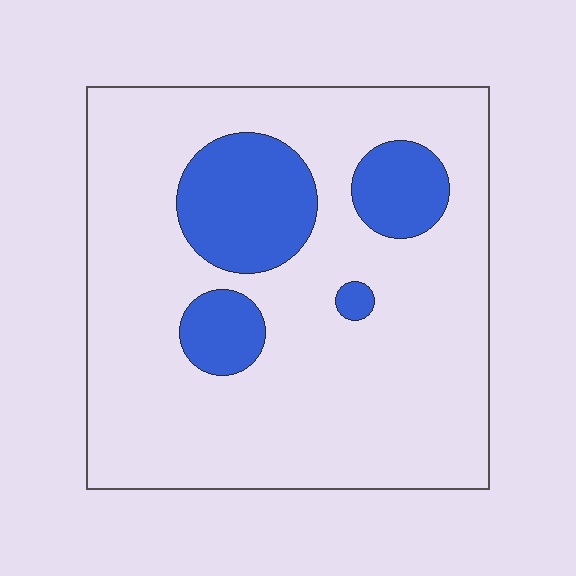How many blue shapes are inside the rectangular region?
4.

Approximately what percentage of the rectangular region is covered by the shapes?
Approximately 20%.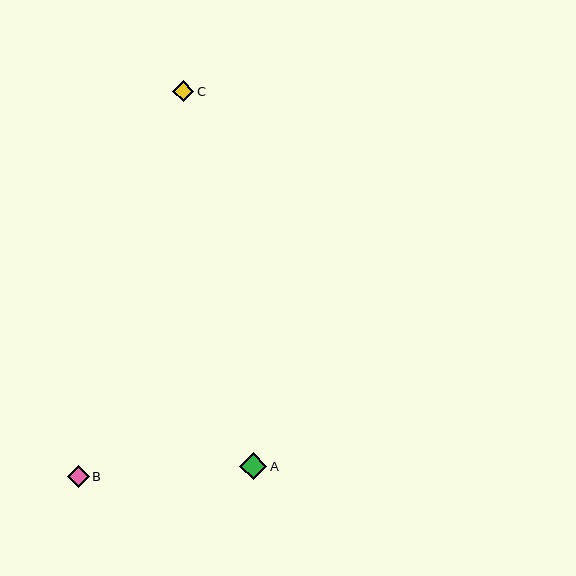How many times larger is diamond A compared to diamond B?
Diamond A is approximately 1.2 times the size of diamond B.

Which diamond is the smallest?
Diamond C is the smallest with a size of approximately 21 pixels.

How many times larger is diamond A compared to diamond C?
Diamond A is approximately 1.3 times the size of diamond C.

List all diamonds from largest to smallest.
From largest to smallest: A, B, C.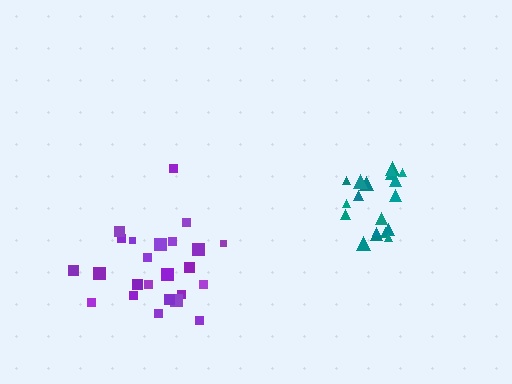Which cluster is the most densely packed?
Teal.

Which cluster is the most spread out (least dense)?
Purple.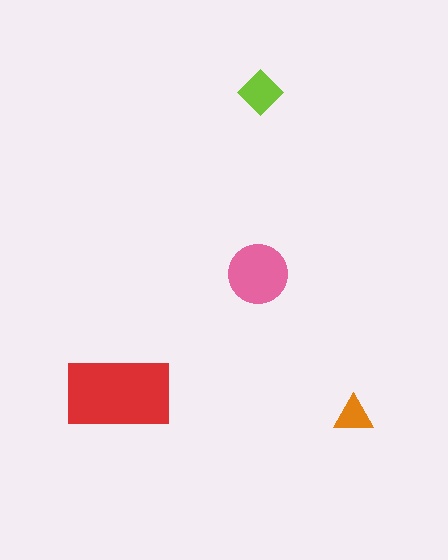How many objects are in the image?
There are 4 objects in the image.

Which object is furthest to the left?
The red rectangle is leftmost.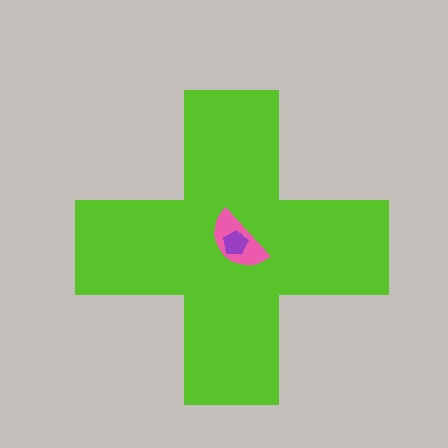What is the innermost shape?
The purple pentagon.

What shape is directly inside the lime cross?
The pink semicircle.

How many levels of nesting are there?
3.